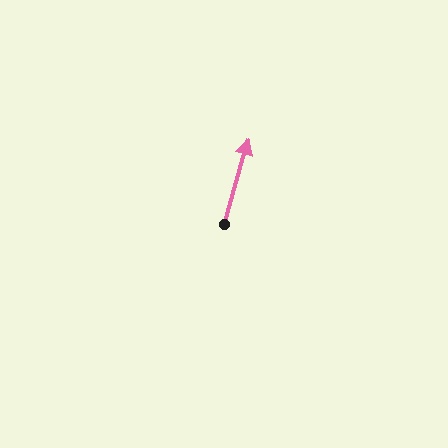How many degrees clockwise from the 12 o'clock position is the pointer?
Approximately 16 degrees.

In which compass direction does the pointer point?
North.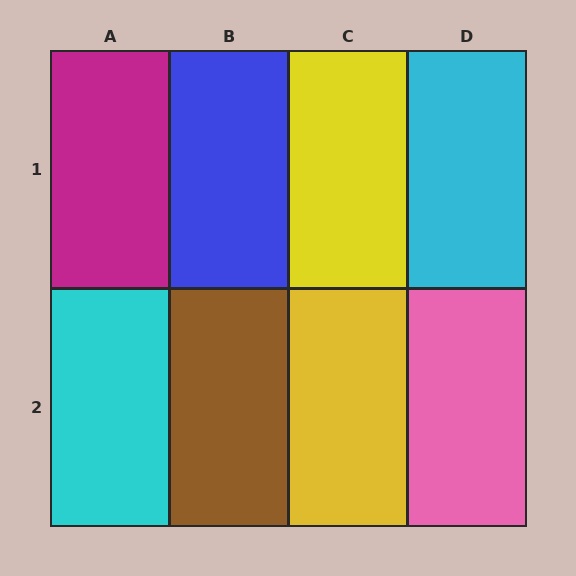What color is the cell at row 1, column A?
Magenta.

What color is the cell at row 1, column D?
Cyan.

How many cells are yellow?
2 cells are yellow.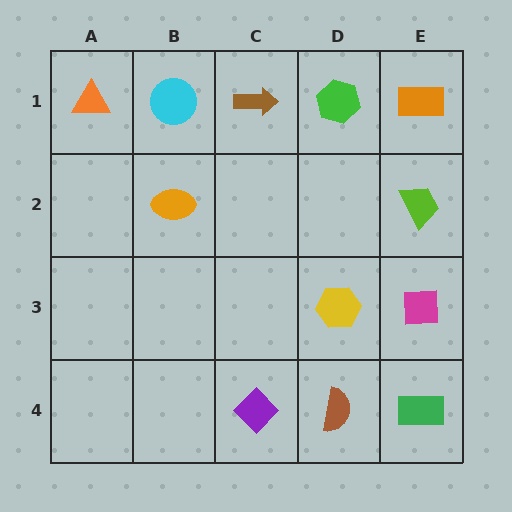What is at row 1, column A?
An orange triangle.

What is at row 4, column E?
A green rectangle.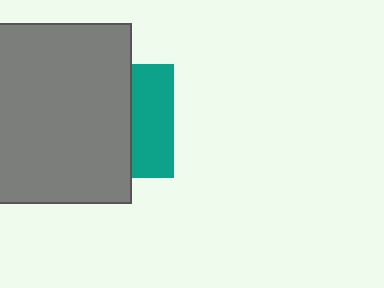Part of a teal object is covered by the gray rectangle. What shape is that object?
It is a square.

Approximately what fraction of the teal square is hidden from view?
Roughly 62% of the teal square is hidden behind the gray rectangle.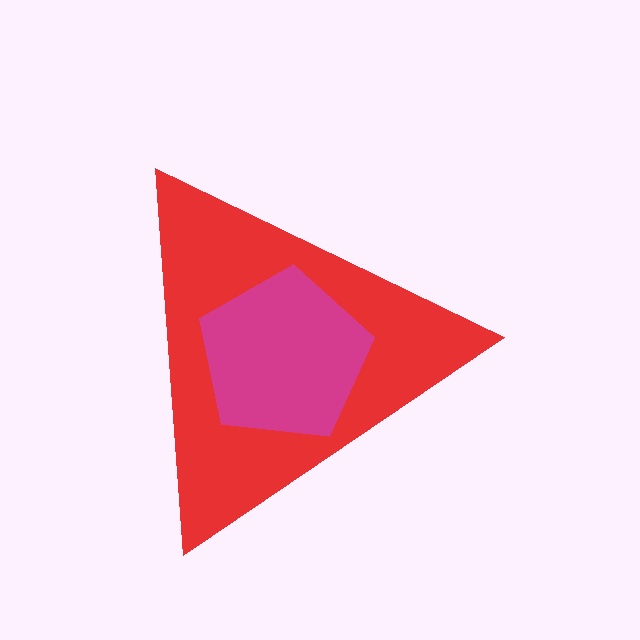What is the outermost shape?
The red triangle.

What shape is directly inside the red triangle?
The magenta pentagon.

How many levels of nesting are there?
2.